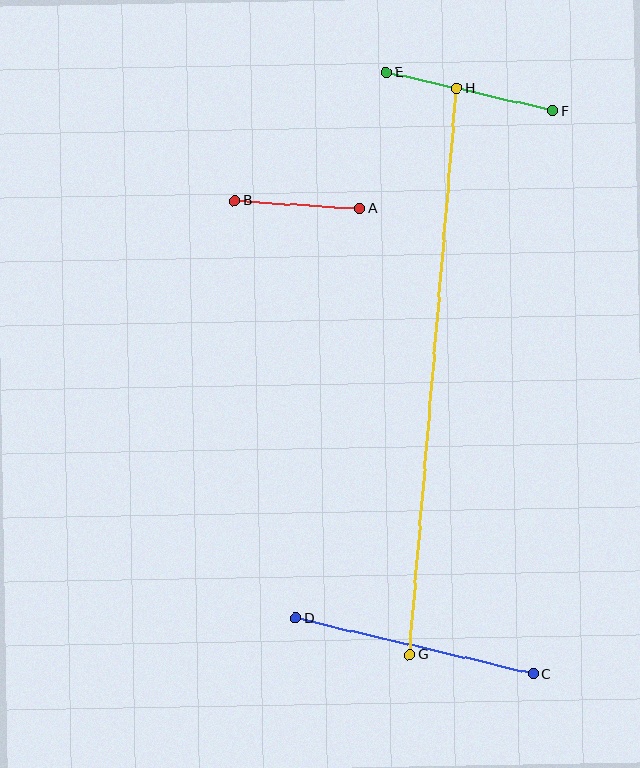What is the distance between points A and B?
The distance is approximately 125 pixels.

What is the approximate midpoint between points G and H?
The midpoint is at approximately (433, 372) pixels.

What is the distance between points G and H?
The distance is approximately 568 pixels.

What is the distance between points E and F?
The distance is approximately 171 pixels.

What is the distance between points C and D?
The distance is approximately 244 pixels.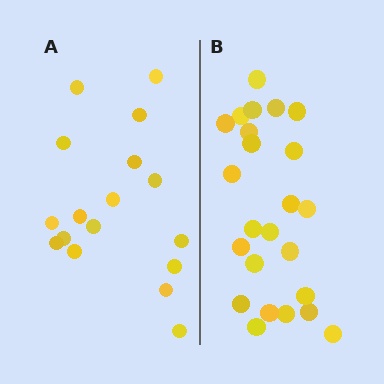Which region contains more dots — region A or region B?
Region B (the right region) has more dots.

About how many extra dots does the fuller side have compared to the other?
Region B has roughly 8 or so more dots than region A.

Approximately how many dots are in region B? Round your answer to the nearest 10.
About 20 dots. (The exact count is 24, which rounds to 20.)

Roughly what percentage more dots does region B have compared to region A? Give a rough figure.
About 40% more.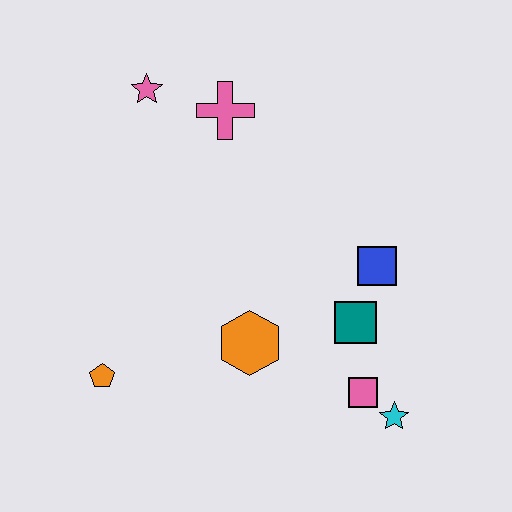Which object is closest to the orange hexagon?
The teal square is closest to the orange hexagon.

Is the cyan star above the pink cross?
No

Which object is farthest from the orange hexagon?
The pink star is farthest from the orange hexagon.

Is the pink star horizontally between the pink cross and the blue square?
No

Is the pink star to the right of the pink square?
No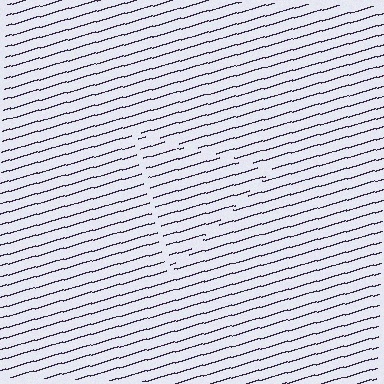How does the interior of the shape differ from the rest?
The interior of the shape contains the same grating, shifted by half a period — the contour is defined by the phase discontinuity where line-ends from the inner and outer gratings abut.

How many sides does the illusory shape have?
3 sides — the line-ends trace a triangle.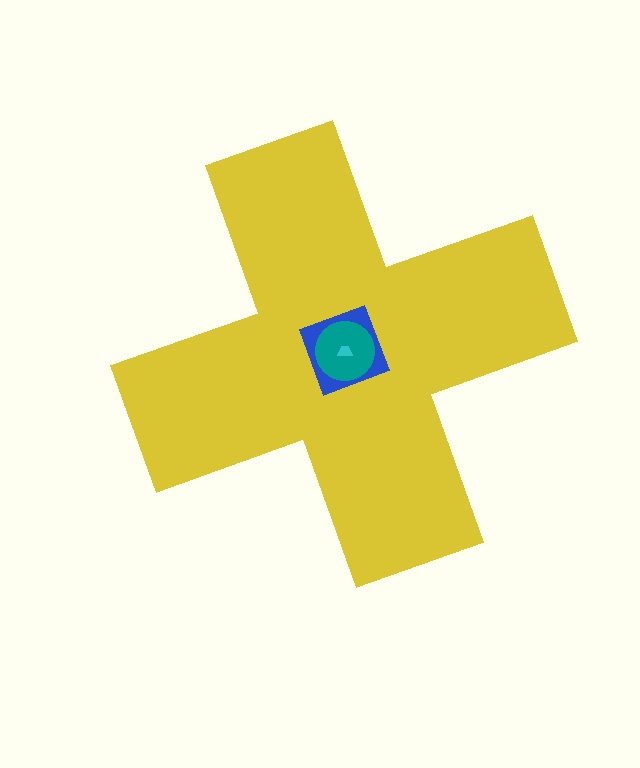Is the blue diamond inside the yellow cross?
Yes.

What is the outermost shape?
The yellow cross.